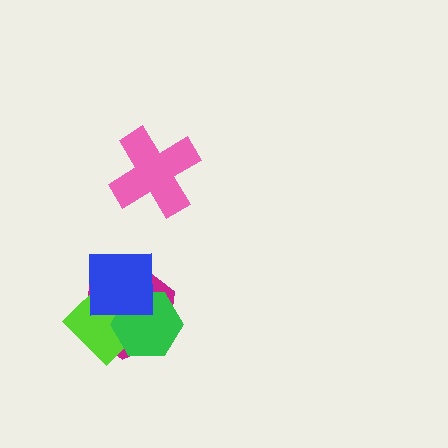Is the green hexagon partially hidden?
Yes, it is partially covered by another shape.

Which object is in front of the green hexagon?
The blue square is in front of the green hexagon.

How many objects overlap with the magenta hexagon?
3 objects overlap with the magenta hexagon.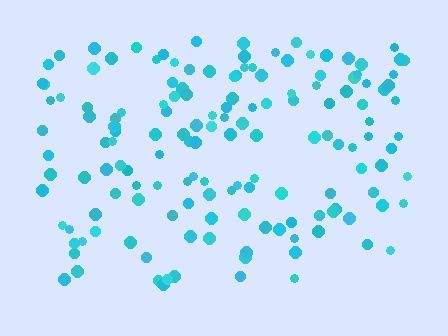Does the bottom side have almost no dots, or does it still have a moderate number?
Still a moderate number, just noticeably fewer than the top.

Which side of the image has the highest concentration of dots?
The top.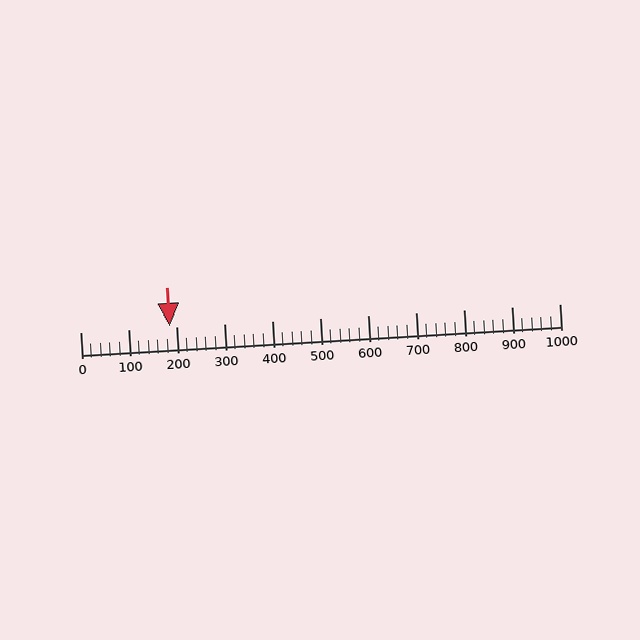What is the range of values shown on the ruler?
The ruler shows values from 0 to 1000.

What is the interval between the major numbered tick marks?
The major tick marks are spaced 100 units apart.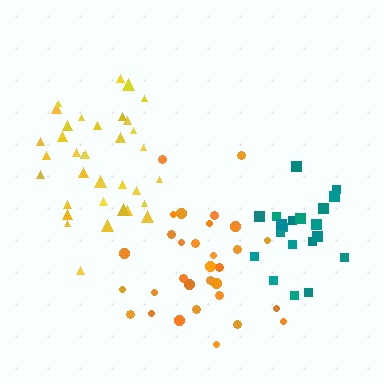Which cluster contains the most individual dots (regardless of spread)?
Yellow (35).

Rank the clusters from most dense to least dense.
yellow, orange, teal.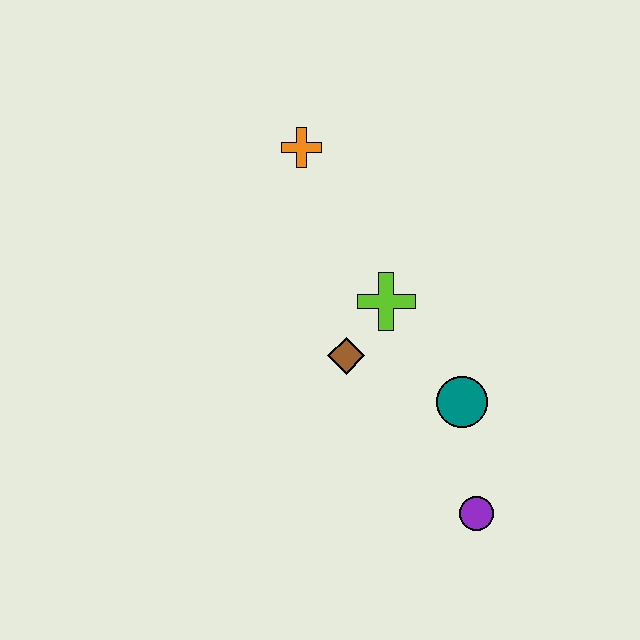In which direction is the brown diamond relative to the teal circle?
The brown diamond is to the left of the teal circle.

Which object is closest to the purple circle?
The teal circle is closest to the purple circle.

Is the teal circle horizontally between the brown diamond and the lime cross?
No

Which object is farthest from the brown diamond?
The orange cross is farthest from the brown diamond.